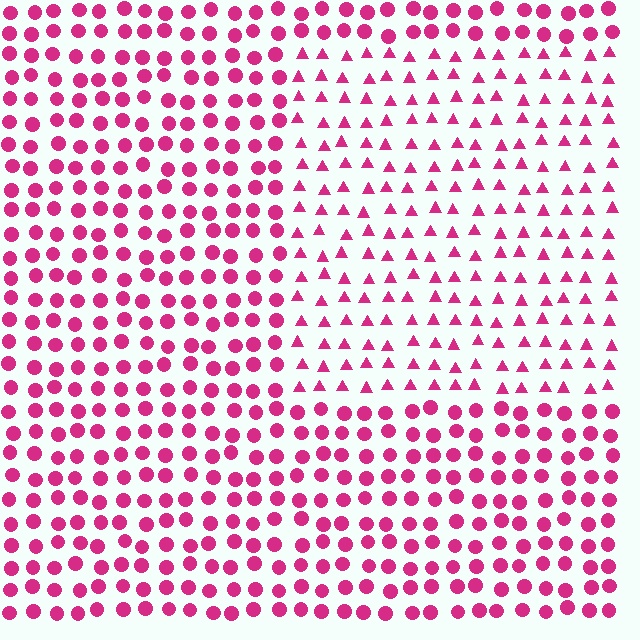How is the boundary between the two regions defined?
The boundary is defined by a change in element shape: triangles inside vs. circles outside. All elements share the same color and spacing.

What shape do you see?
I see a rectangle.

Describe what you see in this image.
The image is filled with small magenta elements arranged in a uniform grid. A rectangle-shaped region contains triangles, while the surrounding area contains circles. The boundary is defined purely by the change in element shape.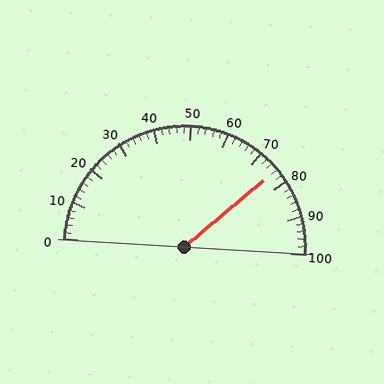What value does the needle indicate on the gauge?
The needle indicates approximately 76.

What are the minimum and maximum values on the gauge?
The gauge ranges from 0 to 100.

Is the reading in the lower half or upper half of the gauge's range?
The reading is in the upper half of the range (0 to 100).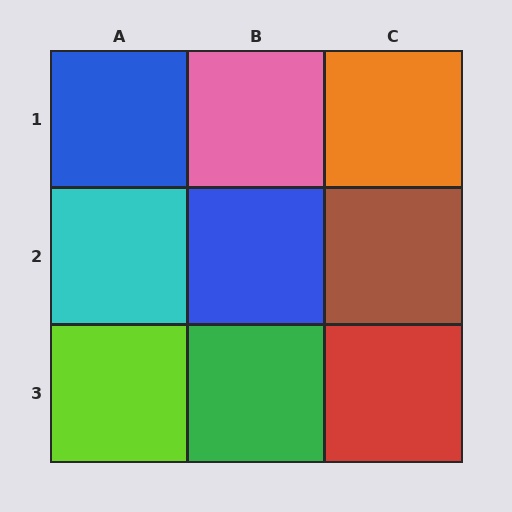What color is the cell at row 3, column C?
Red.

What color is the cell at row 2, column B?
Blue.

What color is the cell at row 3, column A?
Lime.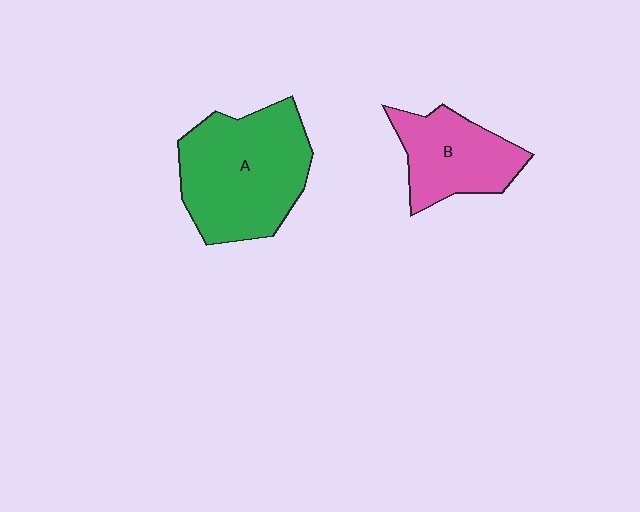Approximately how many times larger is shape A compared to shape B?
Approximately 1.6 times.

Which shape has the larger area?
Shape A (green).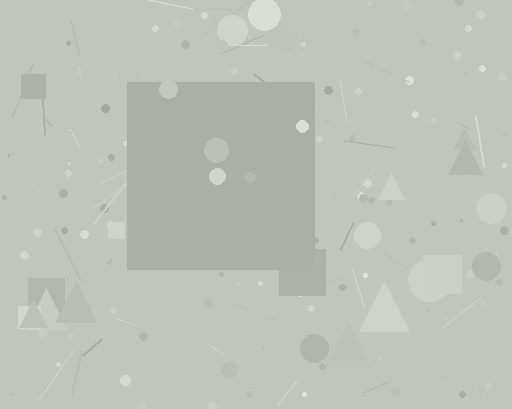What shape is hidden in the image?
A square is hidden in the image.